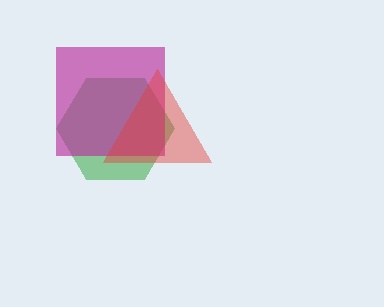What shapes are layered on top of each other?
The layered shapes are: a green hexagon, a magenta square, a red triangle.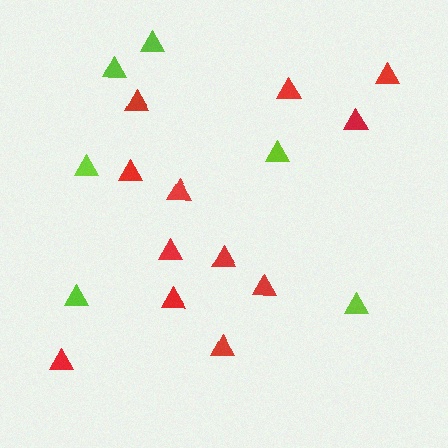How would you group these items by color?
There are 2 groups: one group of lime triangles (6) and one group of red triangles (12).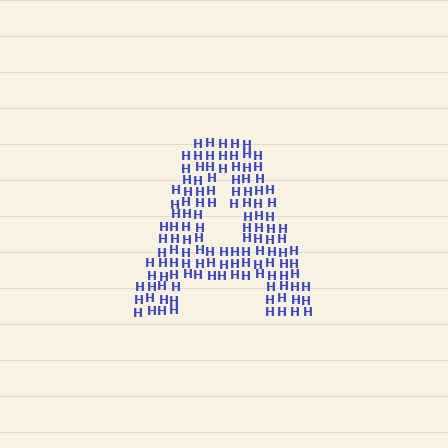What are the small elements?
The small elements are letter H's.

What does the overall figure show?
The overall figure shows the letter A.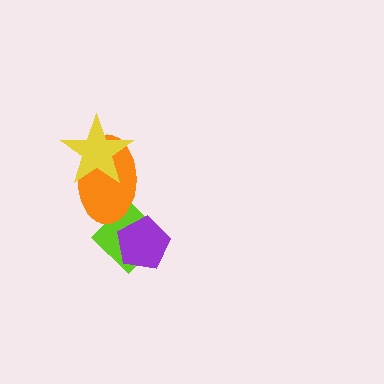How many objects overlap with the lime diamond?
2 objects overlap with the lime diamond.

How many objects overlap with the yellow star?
1 object overlaps with the yellow star.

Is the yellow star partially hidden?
No, no other shape covers it.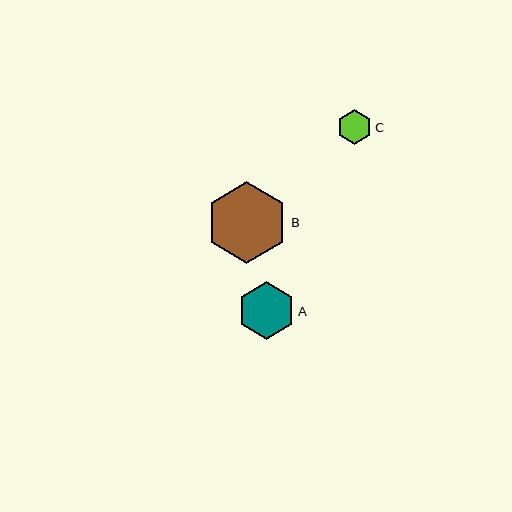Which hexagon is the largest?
Hexagon B is the largest with a size of approximately 82 pixels.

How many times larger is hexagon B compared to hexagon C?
Hexagon B is approximately 2.4 times the size of hexagon C.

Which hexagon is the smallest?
Hexagon C is the smallest with a size of approximately 35 pixels.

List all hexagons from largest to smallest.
From largest to smallest: B, A, C.